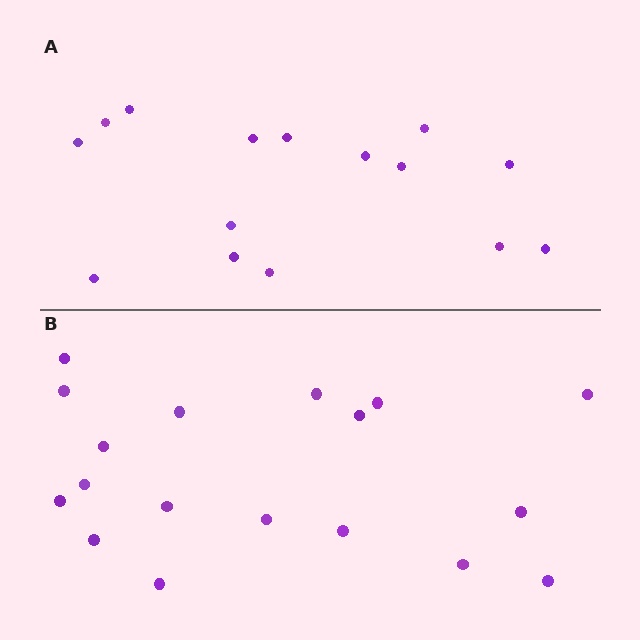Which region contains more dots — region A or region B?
Region B (the bottom region) has more dots.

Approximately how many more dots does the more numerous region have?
Region B has just a few more — roughly 2 or 3 more dots than region A.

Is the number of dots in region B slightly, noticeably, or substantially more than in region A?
Region B has only slightly more — the two regions are fairly close. The ratio is roughly 1.2 to 1.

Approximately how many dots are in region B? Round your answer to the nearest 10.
About 20 dots. (The exact count is 18, which rounds to 20.)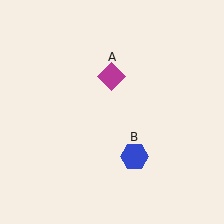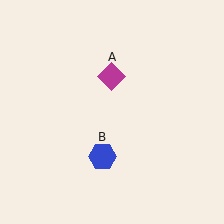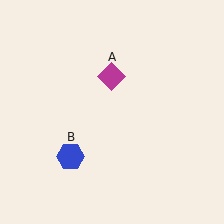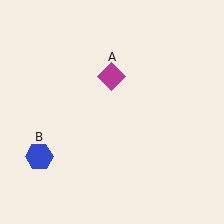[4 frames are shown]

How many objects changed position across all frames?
1 object changed position: blue hexagon (object B).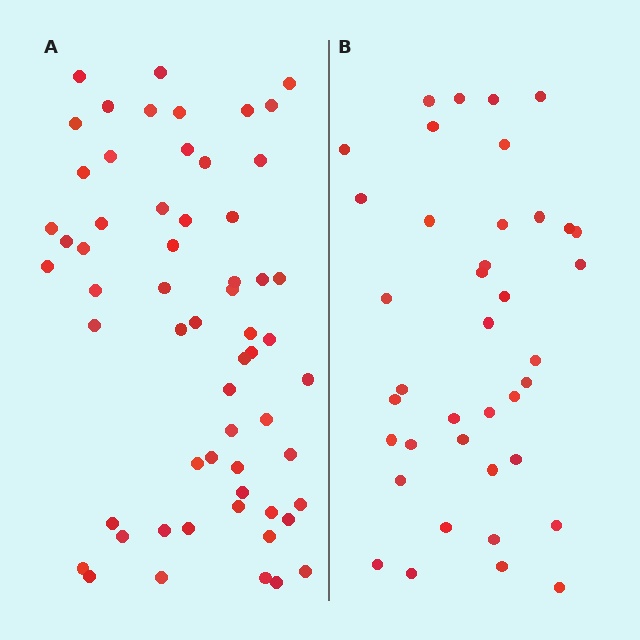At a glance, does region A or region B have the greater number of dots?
Region A (the left region) has more dots.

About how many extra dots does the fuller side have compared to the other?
Region A has approximately 20 more dots than region B.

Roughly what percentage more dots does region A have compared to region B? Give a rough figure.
About 55% more.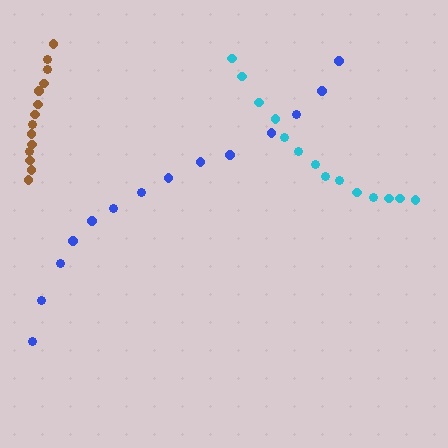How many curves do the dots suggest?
There are 3 distinct paths.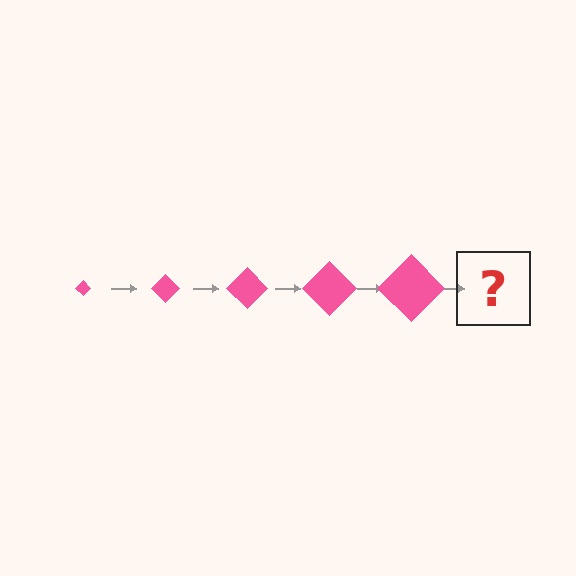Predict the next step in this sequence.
The next step is a pink diamond, larger than the previous one.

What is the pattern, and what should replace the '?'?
The pattern is that the diamond gets progressively larger each step. The '?' should be a pink diamond, larger than the previous one.